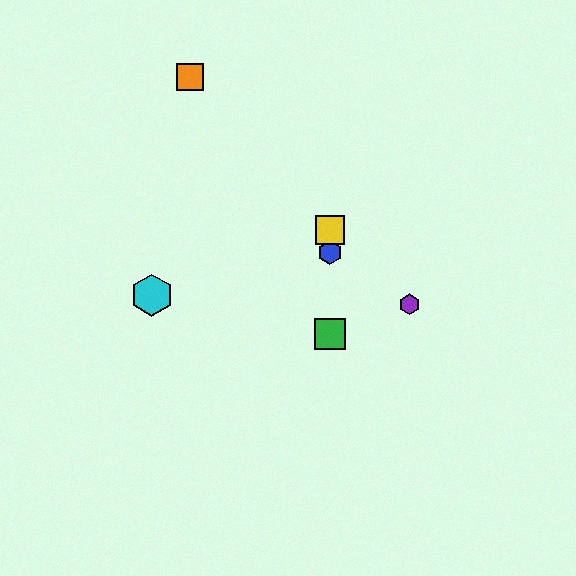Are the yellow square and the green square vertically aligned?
Yes, both are at x≈330.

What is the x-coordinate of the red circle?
The red circle is at x≈330.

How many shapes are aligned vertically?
4 shapes (the red circle, the blue hexagon, the green square, the yellow square) are aligned vertically.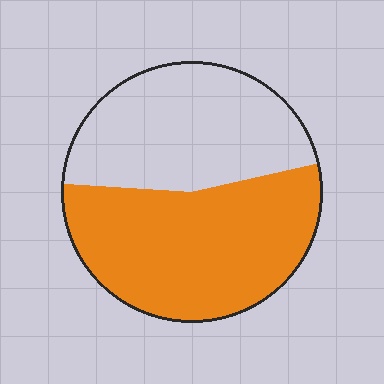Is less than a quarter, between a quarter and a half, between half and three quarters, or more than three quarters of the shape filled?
Between half and three quarters.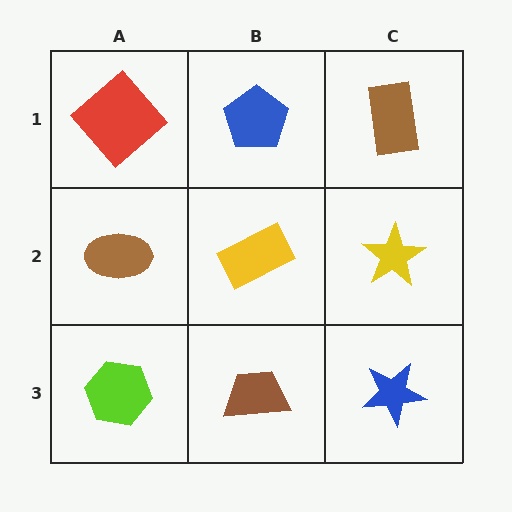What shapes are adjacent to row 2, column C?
A brown rectangle (row 1, column C), a blue star (row 3, column C), a yellow rectangle (row 2, column B).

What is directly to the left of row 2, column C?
A yellow rectangle.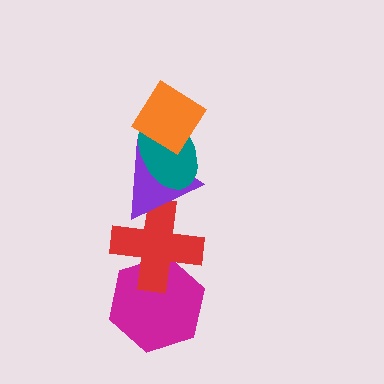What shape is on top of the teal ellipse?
The orange diamond is on top of the teal ellipse.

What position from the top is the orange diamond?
The orange diamond is 1st from the top.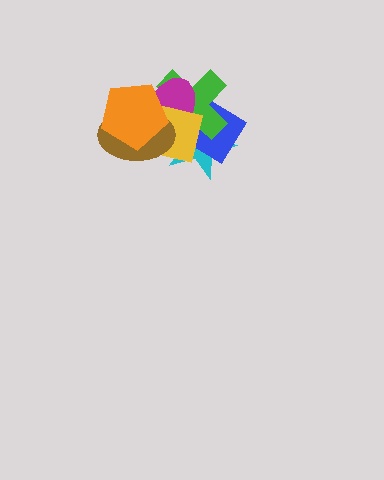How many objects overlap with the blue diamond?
4 objects overlap with the blue diamond.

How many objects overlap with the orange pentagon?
4 objects overlap with the orange pentagon.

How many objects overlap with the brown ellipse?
5 objects overlap with the brown ellipse.